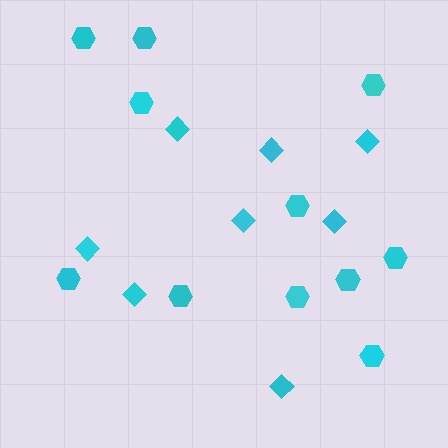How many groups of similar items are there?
There are 2 groups: one group of diamonds (8) and one group of hexagons (11).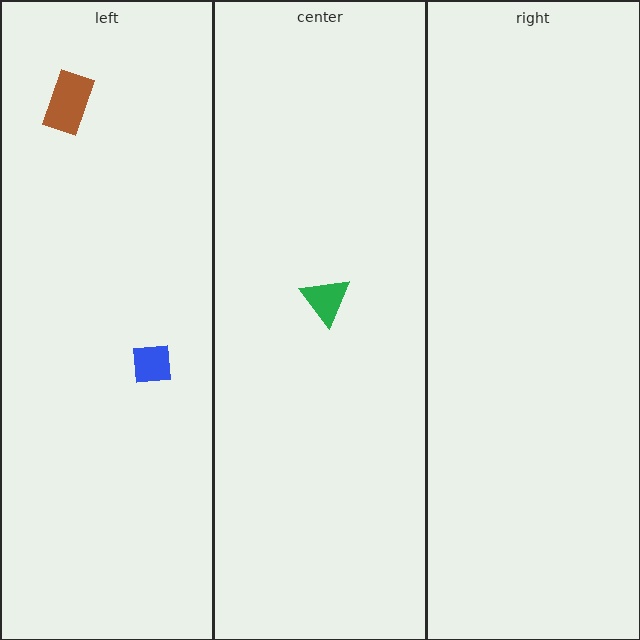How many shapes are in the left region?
2.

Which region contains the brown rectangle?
The left region.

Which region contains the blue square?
The left region.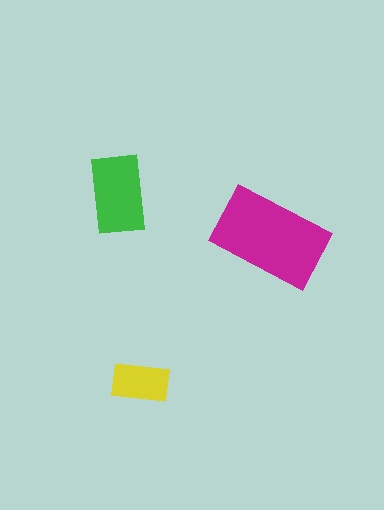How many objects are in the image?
There are 3 objects in the image.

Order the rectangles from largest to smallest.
the magenta one, the green one, the yellow one.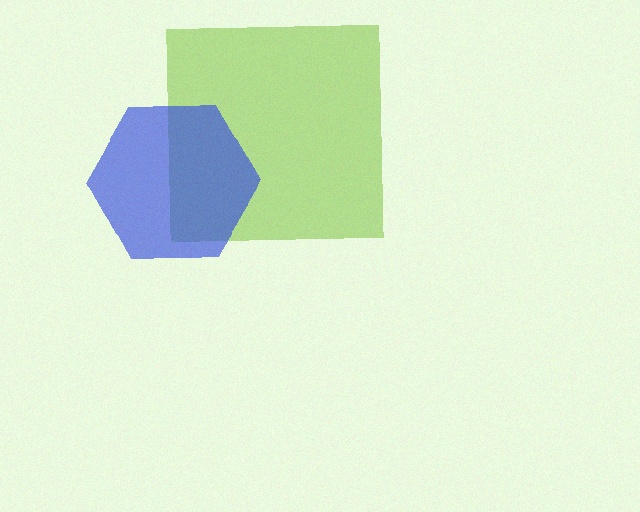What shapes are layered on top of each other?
The layered shapes are: a lime square, a blue hexagon.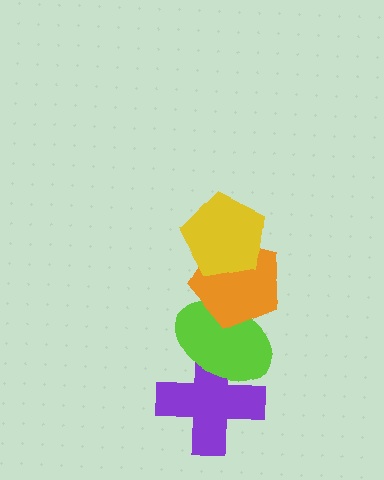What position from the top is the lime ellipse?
The lime ellipse is 3rd from the top.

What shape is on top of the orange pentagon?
The yellow pentagon is on top of the orange pentagon.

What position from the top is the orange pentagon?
The orange pentagon is 2nd from the top.